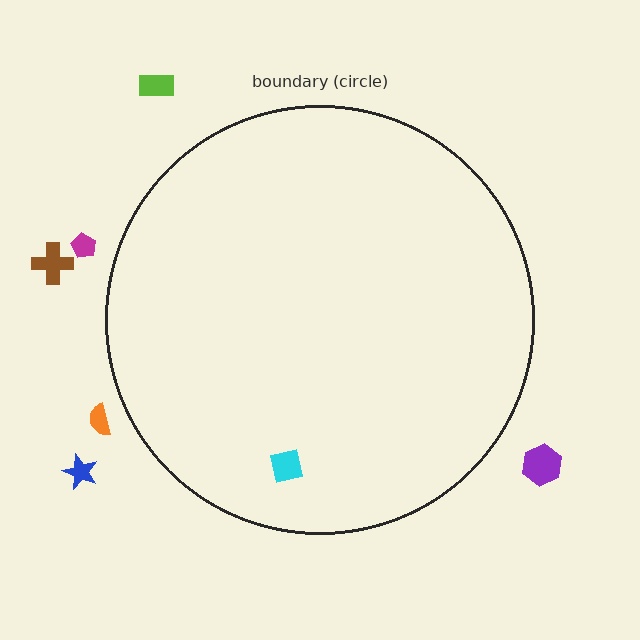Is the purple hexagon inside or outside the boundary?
Outside.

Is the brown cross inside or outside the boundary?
Outside.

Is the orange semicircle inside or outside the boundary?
Outside.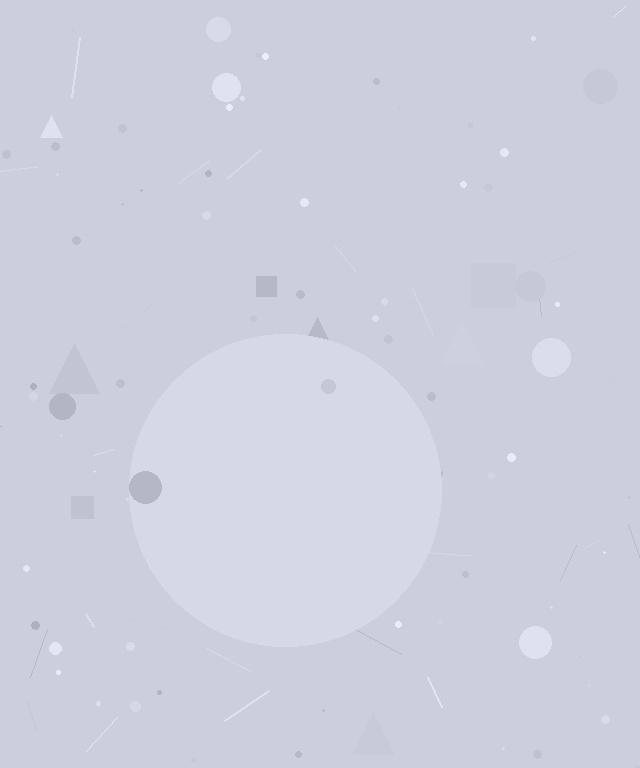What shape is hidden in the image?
A circle is hidden in the image.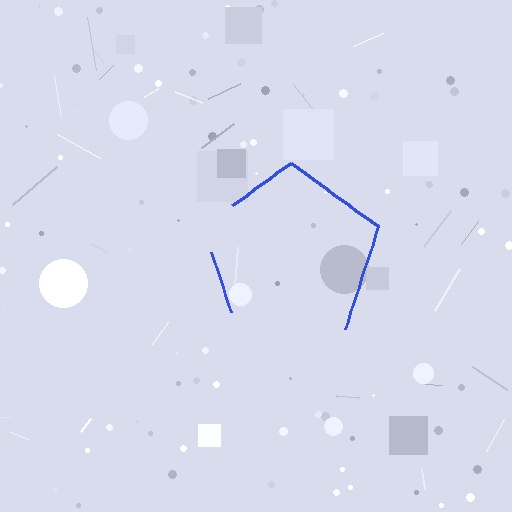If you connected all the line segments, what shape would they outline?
They would outline a pentagon.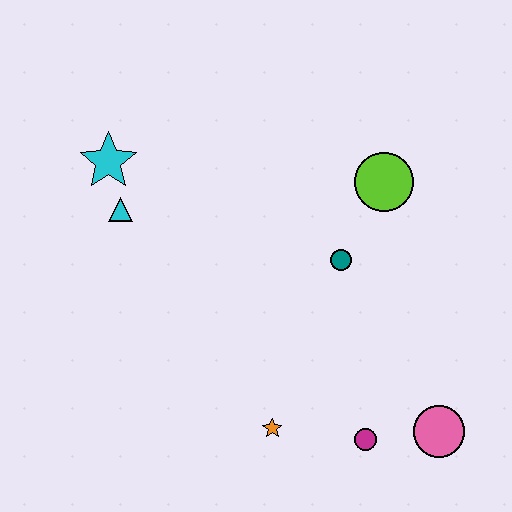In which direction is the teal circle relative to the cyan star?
The teal circle is to the right of the cyan star.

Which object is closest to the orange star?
The magenta circle is closest to the orange star.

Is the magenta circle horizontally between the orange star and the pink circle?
Yes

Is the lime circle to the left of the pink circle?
Yes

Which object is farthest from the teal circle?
The cyan star is farthest from the teal circle.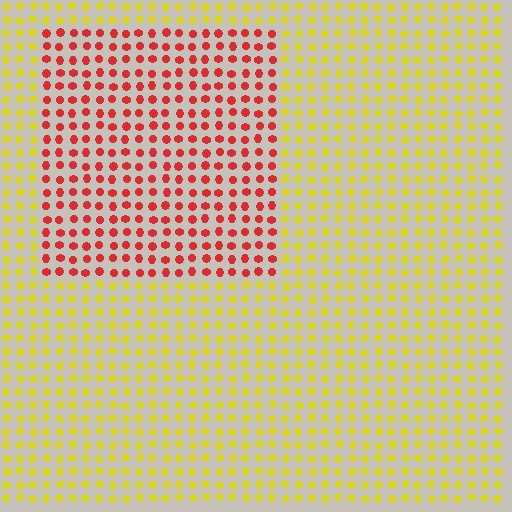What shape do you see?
I see a rectangle.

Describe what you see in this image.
The image is filled with small yellow elements in a uniform arrangement. A rectangle-shaped region is visible where the elements are tinted to a slightly different hue, forming a subtle color boundary.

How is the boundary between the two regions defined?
The boundary is defined purely by a slight shift in hue (about 61 degrees). Spacing, size, and orientation are identical on both sides.